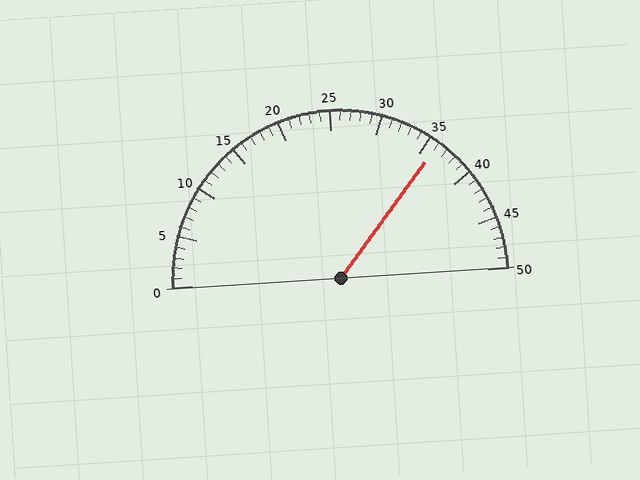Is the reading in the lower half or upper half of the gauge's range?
The reading is in the upper half of the range (0 to 50).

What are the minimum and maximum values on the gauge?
The gauge ranges from 0 to 50.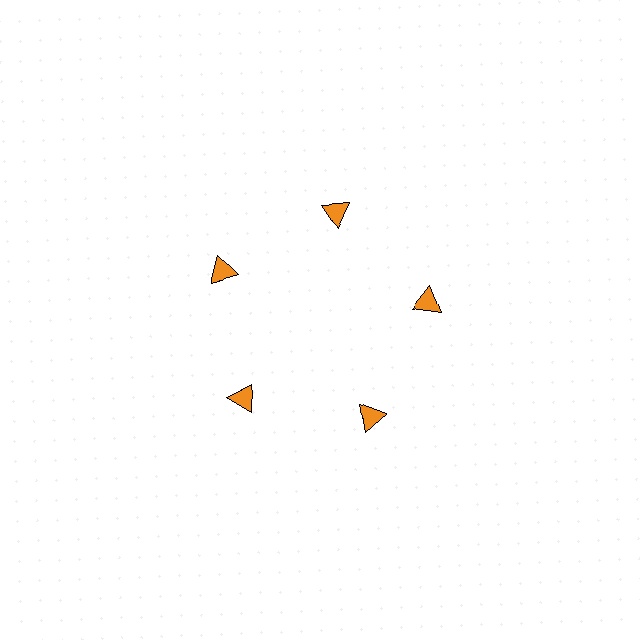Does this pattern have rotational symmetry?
Yes, this pattern has 5-fold rotational symmetry. It looks the same after rotating 72 degrees around the center.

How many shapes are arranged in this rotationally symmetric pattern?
There are 5 shapes, arranged in 5 groups of 1.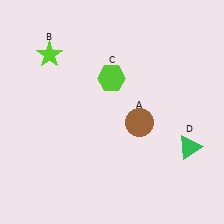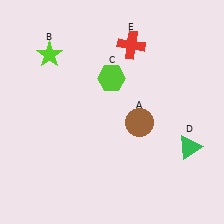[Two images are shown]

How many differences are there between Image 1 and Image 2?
There is 1 difference between the two images.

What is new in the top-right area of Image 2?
A red cross (E) was added in the top-right area of Image 2.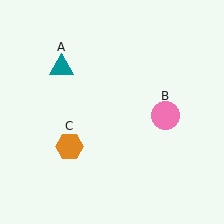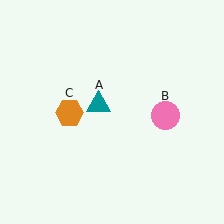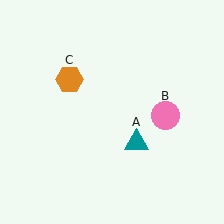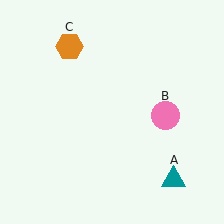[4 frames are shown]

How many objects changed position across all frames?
2 objects changed position: teal triangle (object A), orange hexagon (object C).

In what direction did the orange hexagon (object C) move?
The orange hexagon (object C) moved up.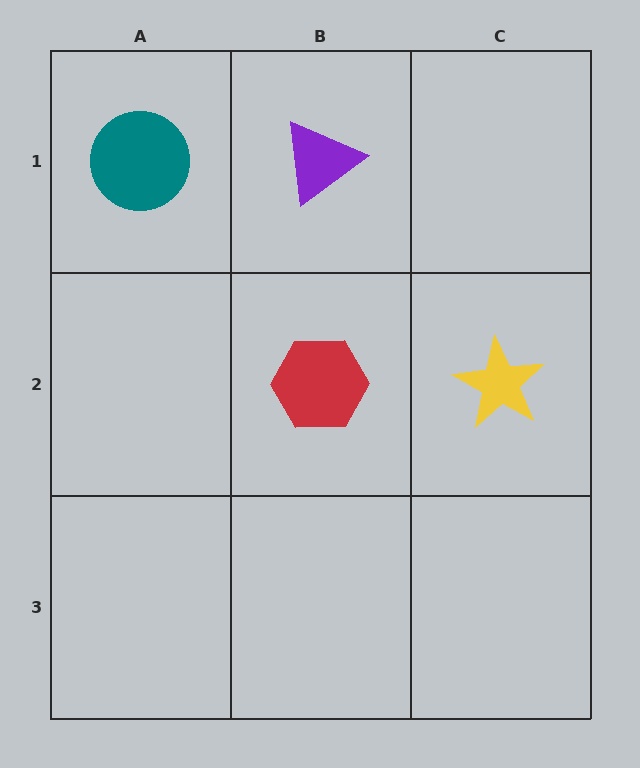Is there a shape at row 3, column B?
No, that cell is empty.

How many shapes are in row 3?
0 shapes.